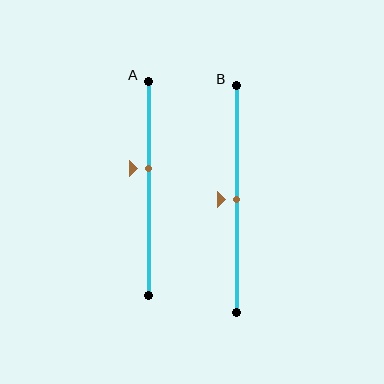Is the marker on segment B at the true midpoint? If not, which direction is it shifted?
Yes, the marker on segment B is at the true midpoint.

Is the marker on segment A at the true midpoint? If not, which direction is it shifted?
No, the marker on segment A is shifted upward by about 9% of the segment length.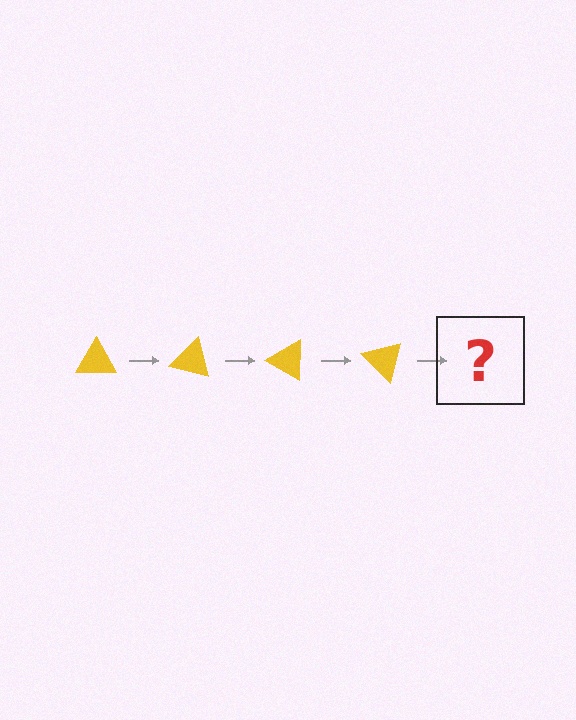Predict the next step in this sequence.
The next step is a yellow triangle rotated 60 degrees.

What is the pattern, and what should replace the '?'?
The pattern is that the triangle rotates 15 degrees each step. The '?' should be a yellow triangle rotated 60 degrees.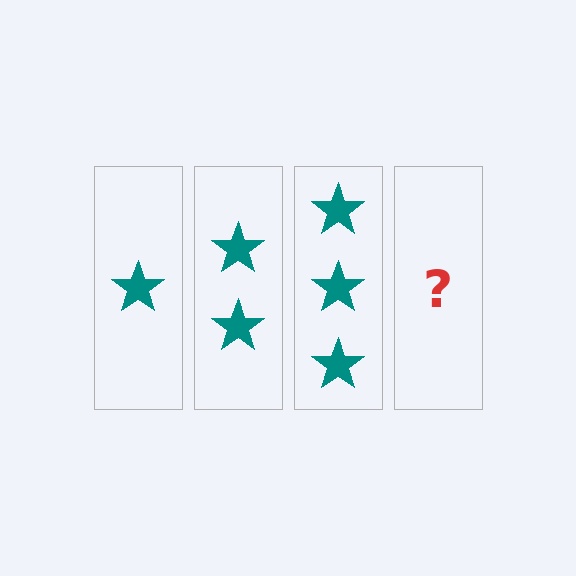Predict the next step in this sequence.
The next step is 4 stars.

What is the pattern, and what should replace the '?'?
The pattern is that each step adds one more star. The '?' should be 4 stars.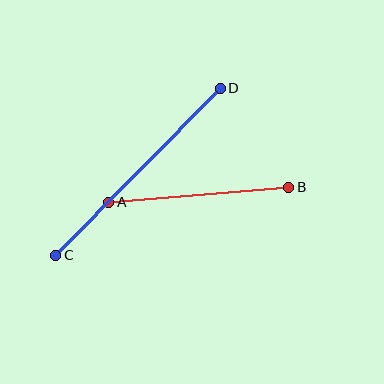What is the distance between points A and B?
The distance is approximately 181 pixels.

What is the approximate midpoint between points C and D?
The midpoint is at approximately (138, 172) pixels.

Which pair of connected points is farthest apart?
Points C and D are farthest apart.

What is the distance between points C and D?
The distance is approximately 234 pixels.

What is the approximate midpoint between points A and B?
The midpoint is at approximately (199, 195) pixels.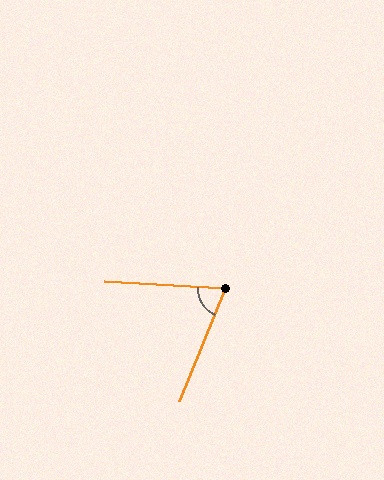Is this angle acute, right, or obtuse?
It is acute.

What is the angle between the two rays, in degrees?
Approximately 71 degrees.